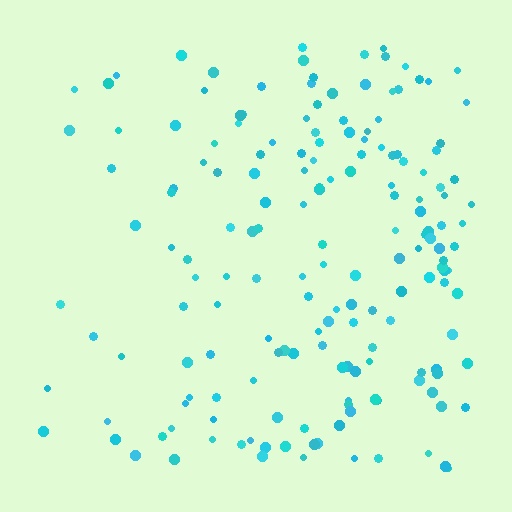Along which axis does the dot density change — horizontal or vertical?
Horizontal.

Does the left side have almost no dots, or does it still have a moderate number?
Still a moderate number, just noticeably fewer than the right.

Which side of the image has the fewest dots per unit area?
The left.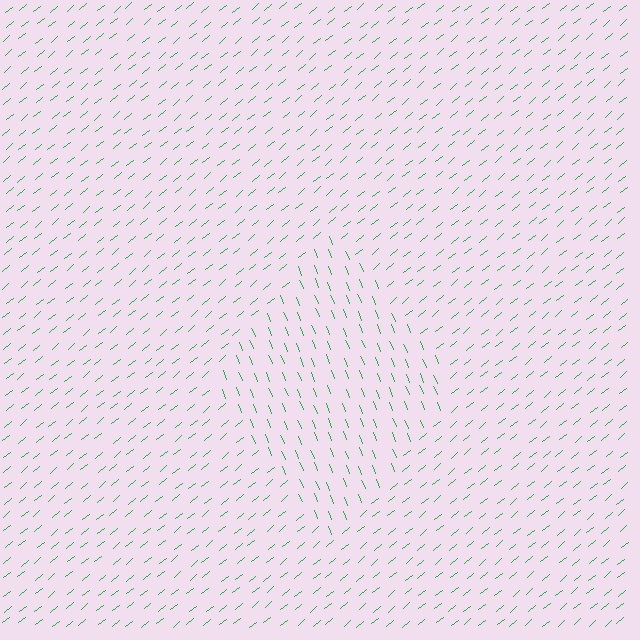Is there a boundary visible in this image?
Yes, there is a texture boundary formed by a change in line orientation.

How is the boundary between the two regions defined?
The boundary is defined purely by a change in line orientation (approximately 73 degrees difference). All lines are the same color and thickness.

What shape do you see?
I see a diamond.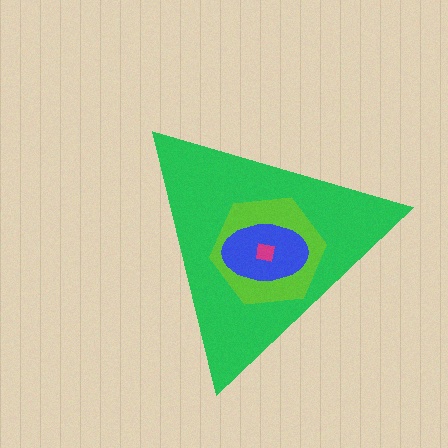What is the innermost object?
The magenta square.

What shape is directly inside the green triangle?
The lime hexagon.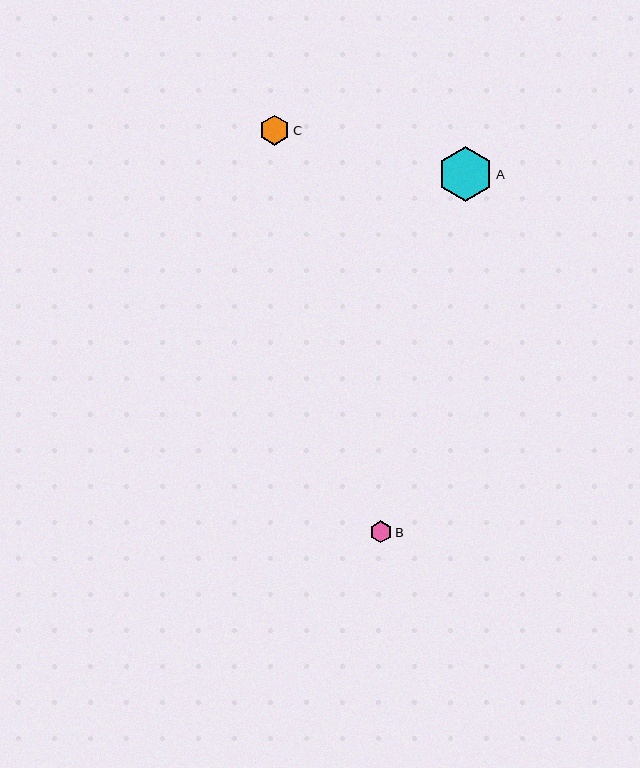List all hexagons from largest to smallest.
From largest to smallest: A, C, B.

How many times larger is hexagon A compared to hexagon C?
Hexagon A is approximately 1.8 times the size of hexagon C.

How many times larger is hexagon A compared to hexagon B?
Hexagon A is approximately 2.5 times the size of hexagon B.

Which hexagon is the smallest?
Hexagon B is the smallest with a size of approximately 22 pixels.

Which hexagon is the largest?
Hexagon A is the largest with a size of approximately 55 pixels.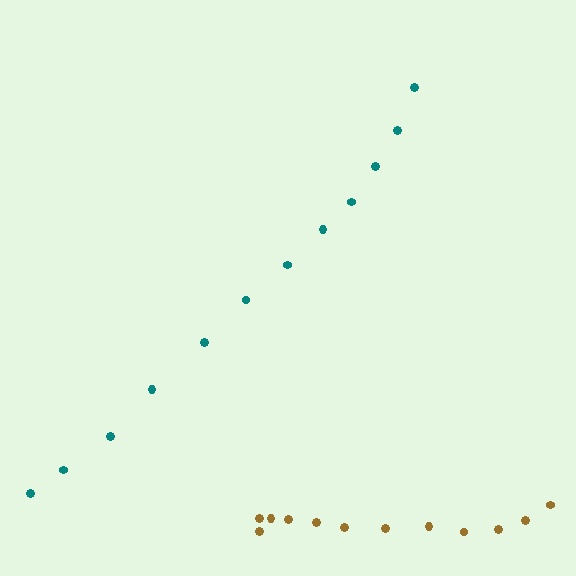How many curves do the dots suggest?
There are 2 distinct paths.